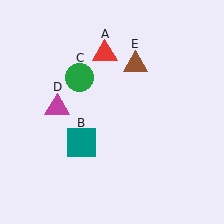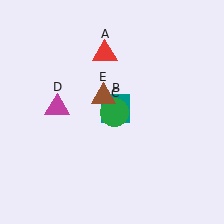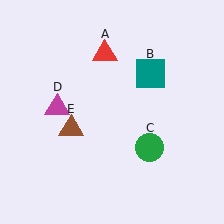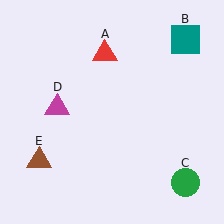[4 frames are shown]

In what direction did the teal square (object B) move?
The teal square (object B) moved up and to the right.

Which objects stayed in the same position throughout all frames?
Red triangle (object A) and magenta triangle (object D) remained stationary.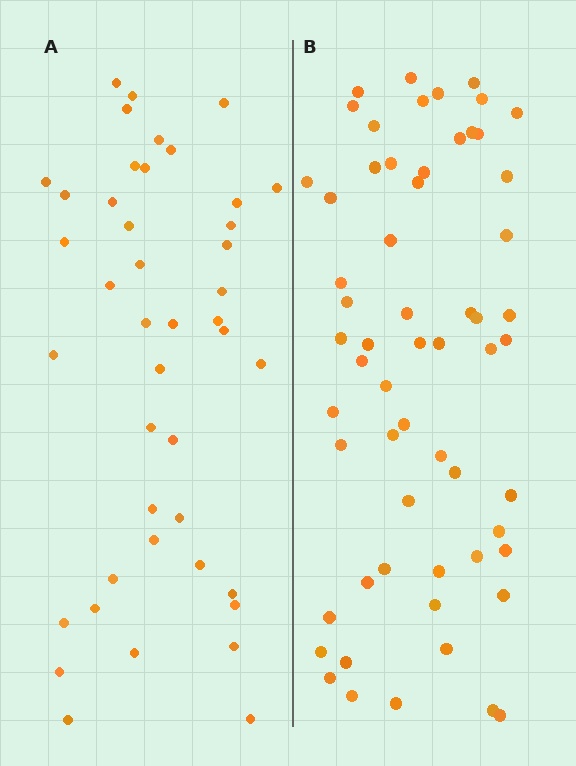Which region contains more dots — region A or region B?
Region B (the right region) has more dots.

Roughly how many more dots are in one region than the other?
Region B has approximately 15 more dots than region A.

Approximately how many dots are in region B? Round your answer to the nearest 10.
About 60 dots.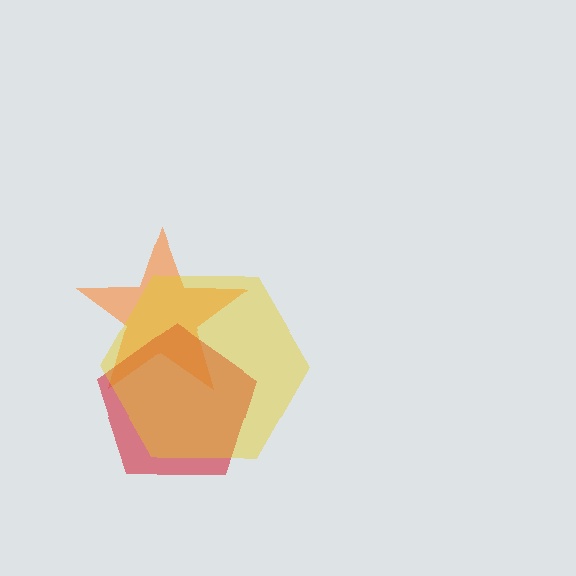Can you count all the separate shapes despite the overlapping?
Yes, there are 3 separate shapes.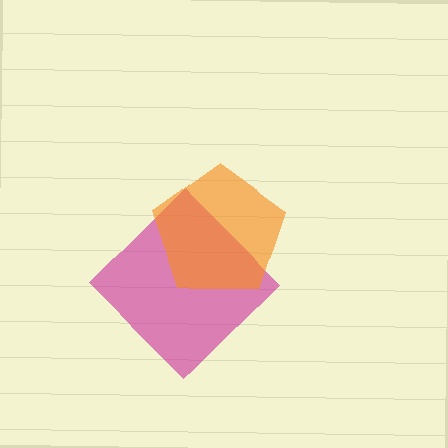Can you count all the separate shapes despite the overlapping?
Yes, there are 2 separate shapes.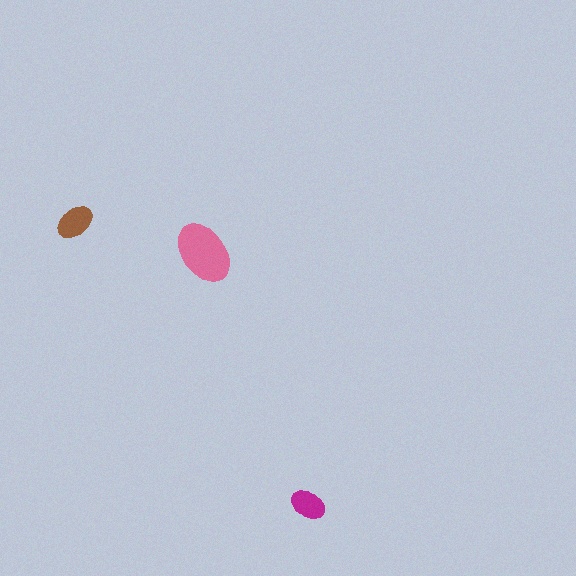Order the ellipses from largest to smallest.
the pink one, the brown one, the magenta one.